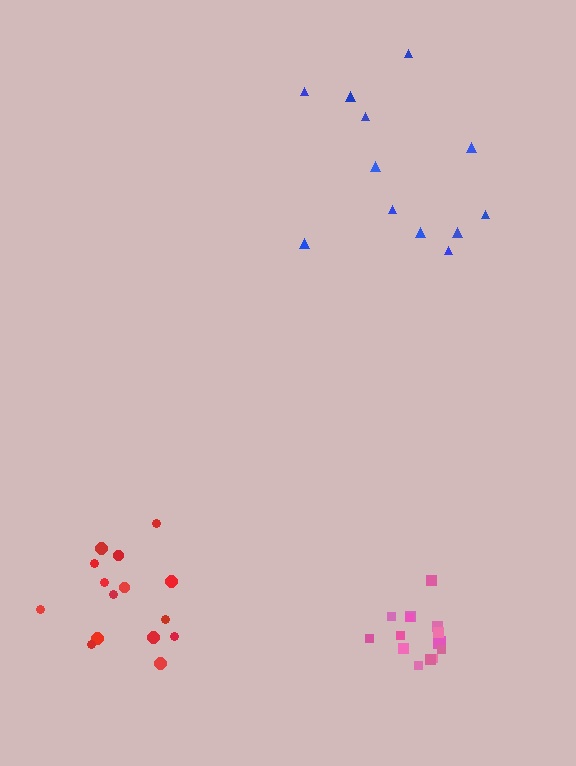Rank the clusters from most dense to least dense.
pink, red, blue.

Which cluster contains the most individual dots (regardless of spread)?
Red (15).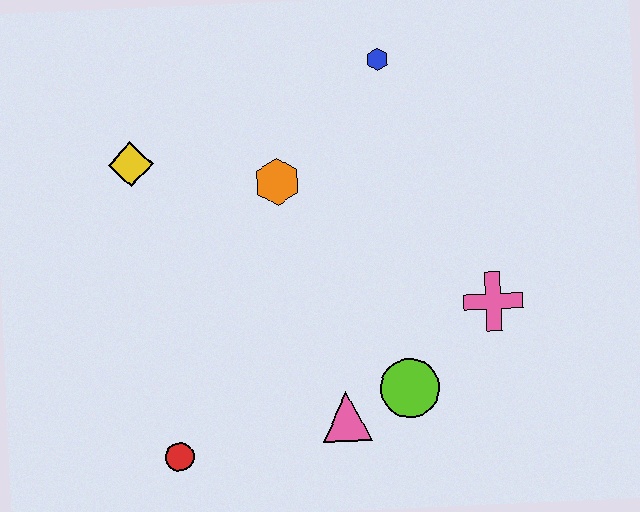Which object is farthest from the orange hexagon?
The red circle is farthest from the orange hexagon.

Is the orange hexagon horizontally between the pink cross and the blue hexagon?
No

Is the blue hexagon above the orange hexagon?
Yes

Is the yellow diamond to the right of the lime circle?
No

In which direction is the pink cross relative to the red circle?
The pink cross is to the right of the red circle.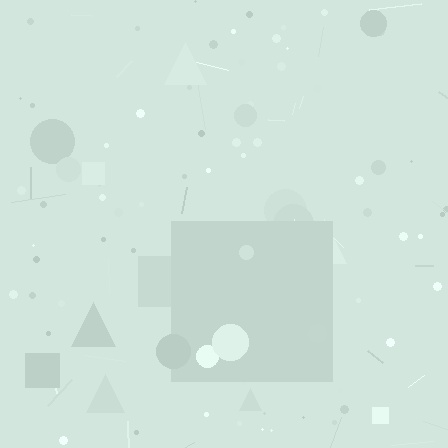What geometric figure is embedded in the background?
A square is embedded in the background.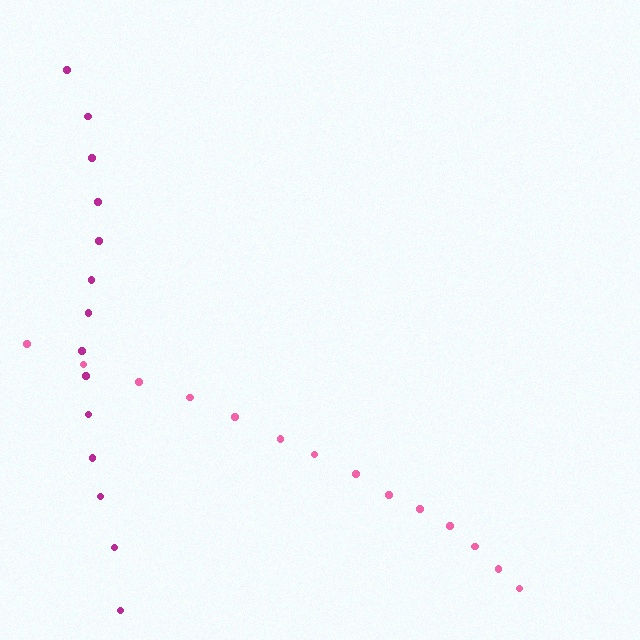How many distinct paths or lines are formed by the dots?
There are 2 distinct paths.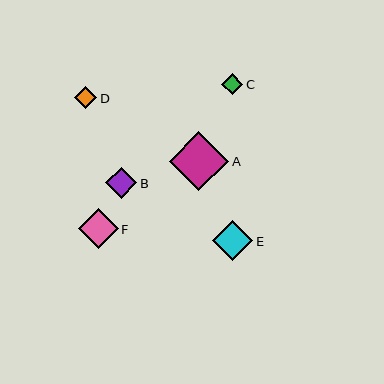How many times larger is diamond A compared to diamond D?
Diamond A is approximately 2.7 times the size of diamond D.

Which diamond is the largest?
Diamond A is the largest with a size of approximately 59 pixels.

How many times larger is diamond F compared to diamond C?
Diamond F is approximately 1.9 times the size of diamond C.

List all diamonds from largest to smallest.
From largest to smallest: A, E, F, B, D, C.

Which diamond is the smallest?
Diamond C is the smallest with a size of approximately 21 pixels.